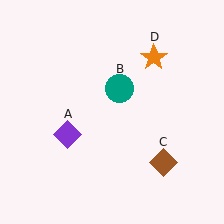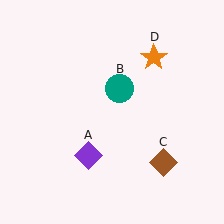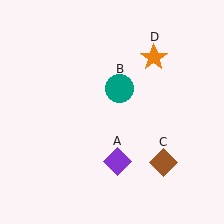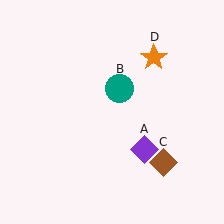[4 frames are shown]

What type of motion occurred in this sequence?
The purple diamond (object A) rotated counterclockwise around the center of the scene.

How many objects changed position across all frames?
1 object changed position: purple diamond (object A).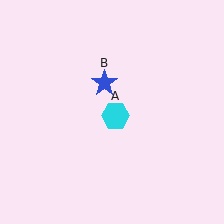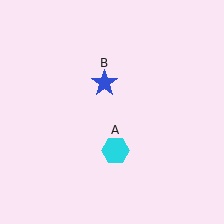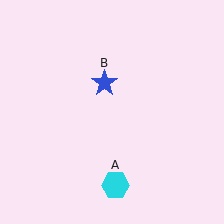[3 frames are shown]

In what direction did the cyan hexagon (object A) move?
The cyan hexagon (object A) moved down.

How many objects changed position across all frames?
1 object changed position: cyan hexagon (object A).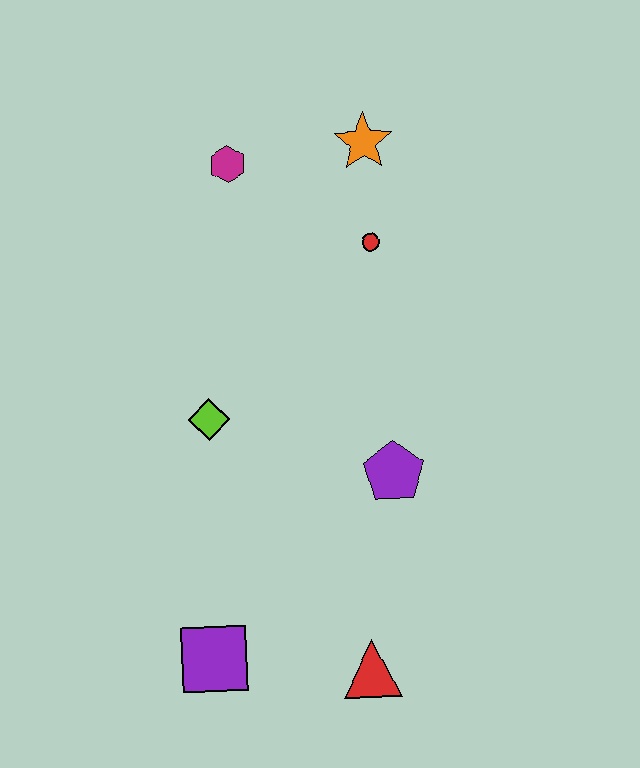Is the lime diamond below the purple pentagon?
No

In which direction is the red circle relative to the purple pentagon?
The red circle is above the purple pentagon.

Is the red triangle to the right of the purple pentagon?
No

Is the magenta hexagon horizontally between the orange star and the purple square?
Yes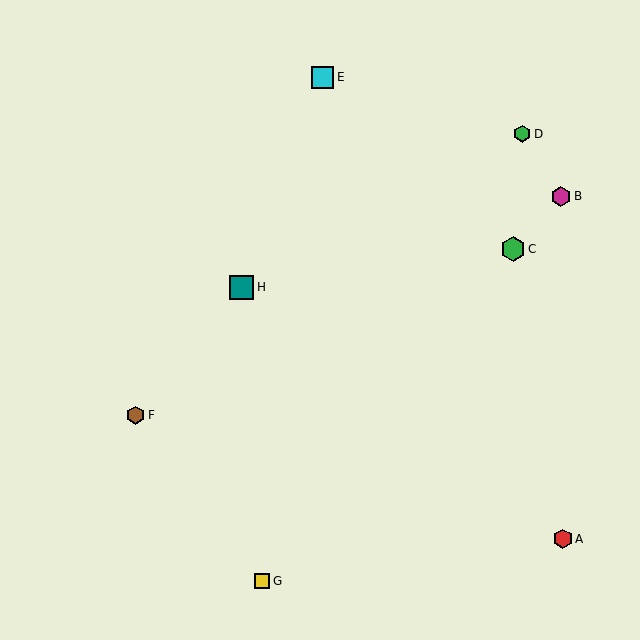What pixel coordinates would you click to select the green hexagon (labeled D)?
Click at (522, 134) to select the green hexagon D.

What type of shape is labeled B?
Shape B is a magenta hexagon.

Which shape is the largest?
The green hexagon (labeled C) is the largest.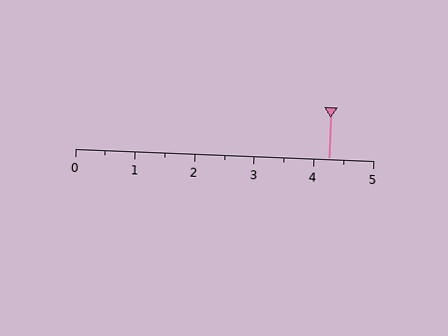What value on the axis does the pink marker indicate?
The marker indicates approximately 4.2.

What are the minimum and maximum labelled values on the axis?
The axis runs from 0 to 5.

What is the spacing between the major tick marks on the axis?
The major ticks are spaced 1 apart.